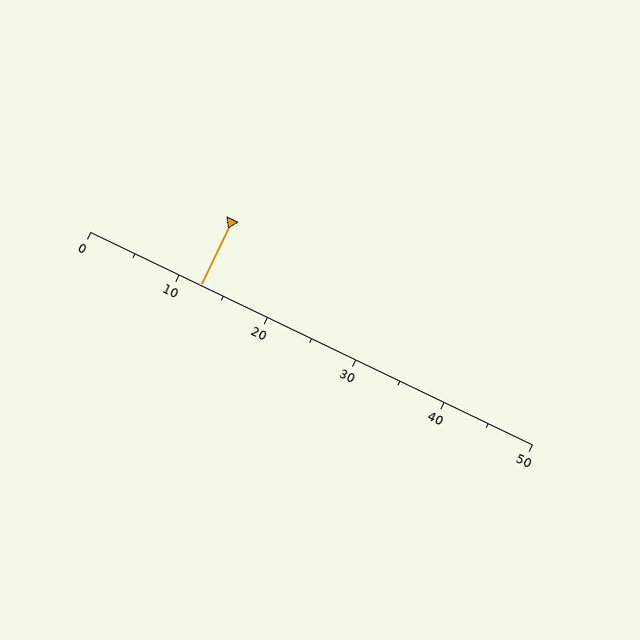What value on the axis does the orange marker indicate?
The marker indicates approximately 12.5.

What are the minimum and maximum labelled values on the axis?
The axis runs from 0 to 50.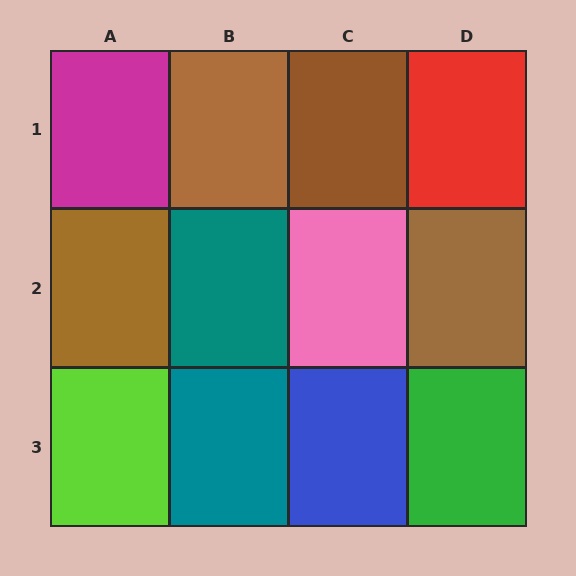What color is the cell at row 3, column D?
Green.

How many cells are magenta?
1 cell is magenta.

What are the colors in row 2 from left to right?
Brown, teal, pink, brown.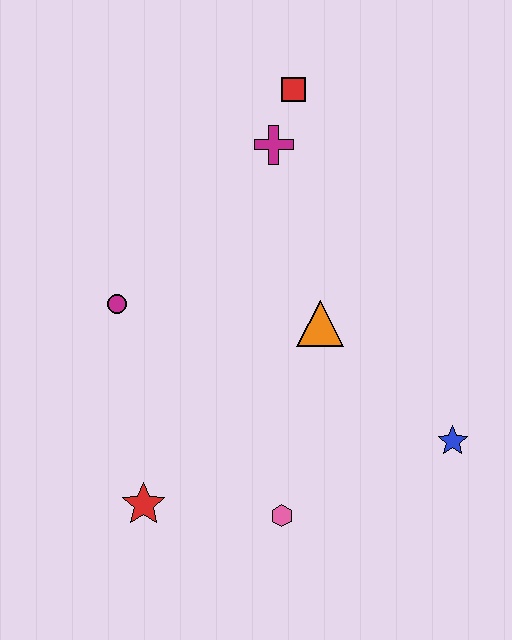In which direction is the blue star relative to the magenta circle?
The blue star is to the right of the magenta circle.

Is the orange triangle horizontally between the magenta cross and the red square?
No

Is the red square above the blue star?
Yes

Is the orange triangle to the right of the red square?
Yes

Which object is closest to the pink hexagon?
The red star is closest to the pink hexagon.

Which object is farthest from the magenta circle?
The blue star is farthest from the magenta circle.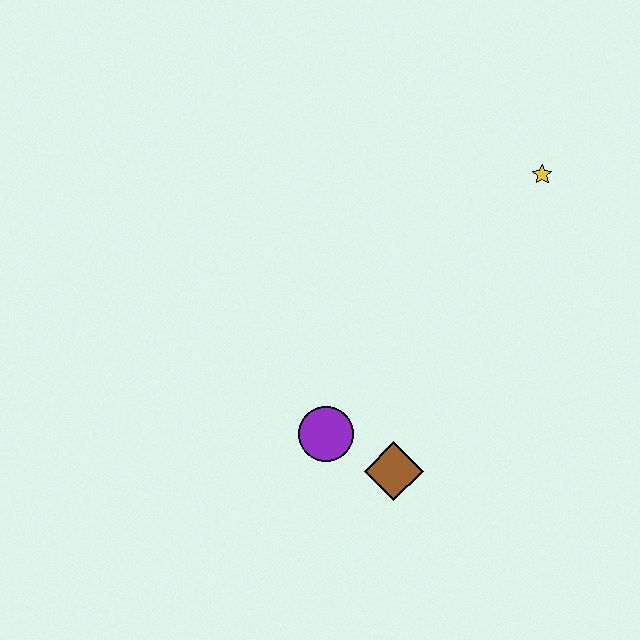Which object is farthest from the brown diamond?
The yellow star is farthest from the brown diamond.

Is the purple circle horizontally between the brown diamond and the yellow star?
No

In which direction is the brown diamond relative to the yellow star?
The brown diamond is below the yellow star.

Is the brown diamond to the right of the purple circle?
Yes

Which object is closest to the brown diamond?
The purple circle is closest to the brown diamond.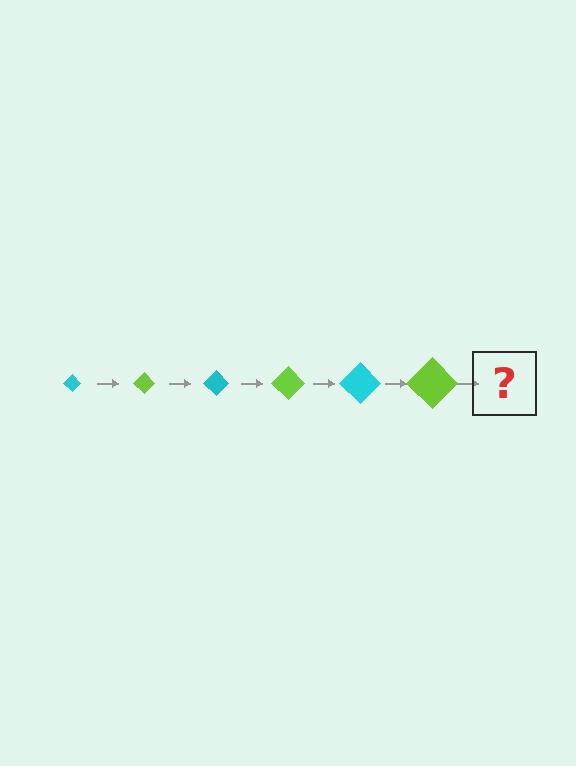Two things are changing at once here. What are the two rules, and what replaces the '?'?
The two rules are that the diamond grows larger each step and the color cycles through cyan and lime. The '?' should be a cyan diamond, larger than the previous one.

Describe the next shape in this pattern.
It should be a cyan diamond, larger than the previous one.